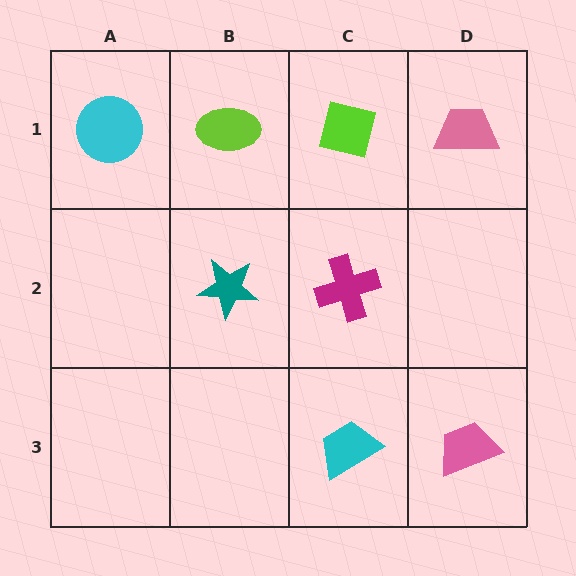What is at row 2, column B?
A teal star.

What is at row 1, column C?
A lime square.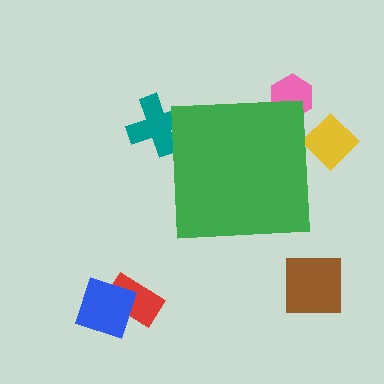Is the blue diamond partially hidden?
No, the blue diamond is fully visible.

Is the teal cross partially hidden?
Yes, the teal cross is partially hidden behind the green square.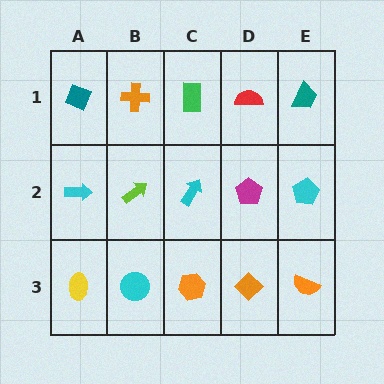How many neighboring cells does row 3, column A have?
2.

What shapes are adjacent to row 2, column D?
A red semicircle (row 1, column D), an orange diamond (row 3, column D), a cyan arrow (row 2, column C), a cyan pentagon (row 2, column E).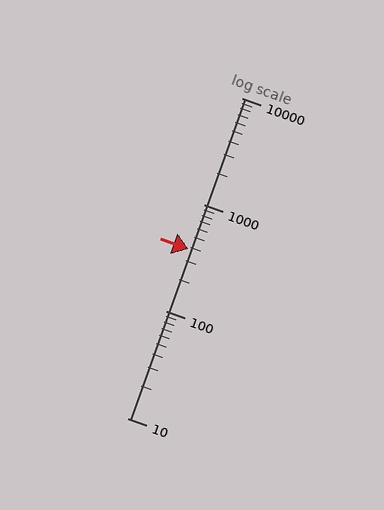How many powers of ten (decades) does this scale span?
The scale spans 3 decades, from 10 to 10000.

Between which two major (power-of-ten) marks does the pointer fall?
The pointer is between 100 and 1000.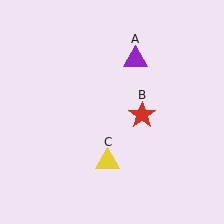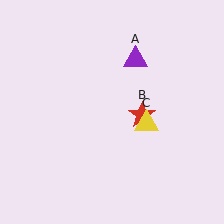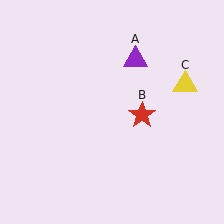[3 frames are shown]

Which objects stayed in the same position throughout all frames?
Purple triangle (object A) and red star (object B) remained stationary.